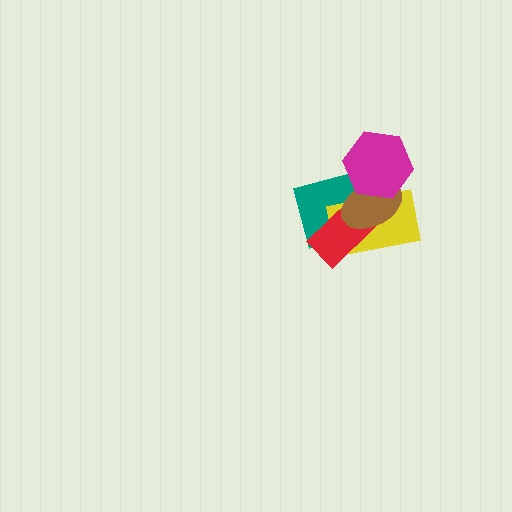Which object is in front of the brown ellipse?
The magenta hexagon is in front of the brown ellipse.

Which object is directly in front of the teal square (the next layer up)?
The yellow rectangle is directly in front of the teal square.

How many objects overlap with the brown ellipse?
4 objects overlap with the brown ellipse.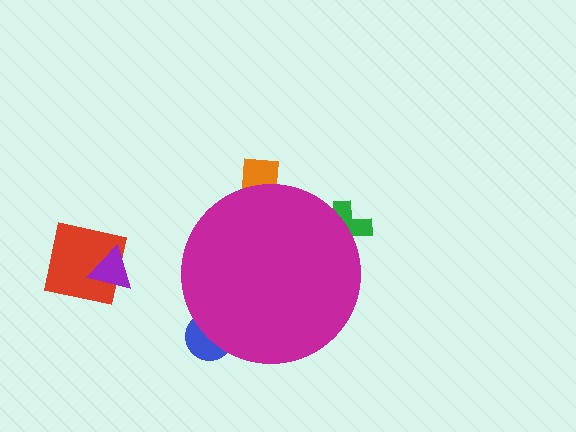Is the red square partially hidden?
No, the red square is fully visible.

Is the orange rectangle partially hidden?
Yes, the orange rectangle is partially hidden behind the magenta circle.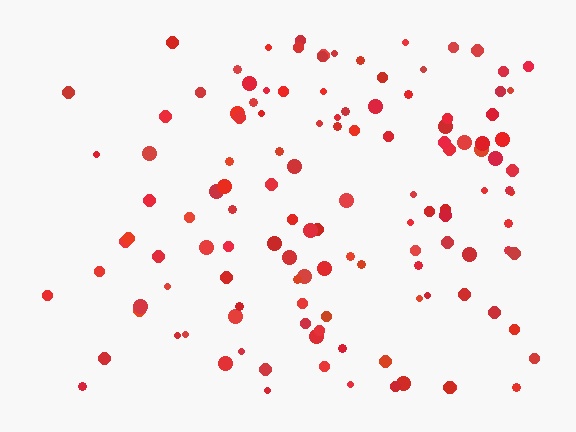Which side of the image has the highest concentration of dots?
The right.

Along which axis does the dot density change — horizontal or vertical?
Horizontal.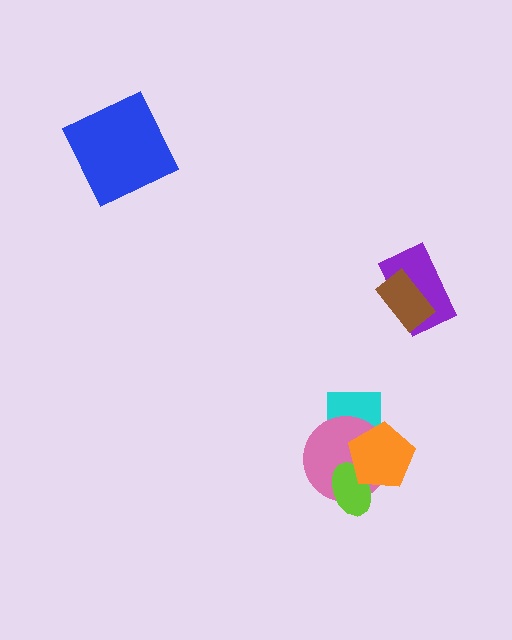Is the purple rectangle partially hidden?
Yes, it is partially covered by another shape.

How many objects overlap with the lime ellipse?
2 objects overlap with the lime ellipse.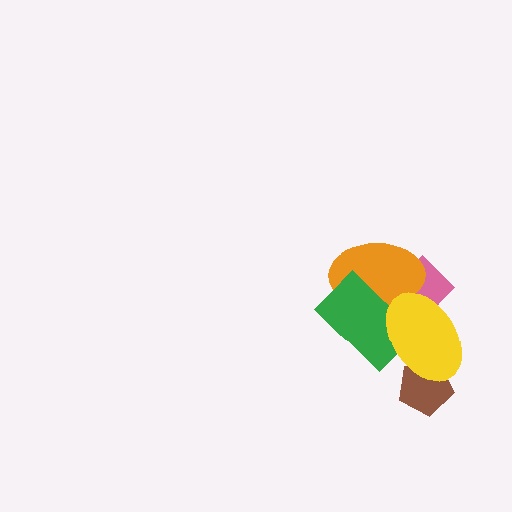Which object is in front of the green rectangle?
The yellow ellipse is in front of the green rectangle.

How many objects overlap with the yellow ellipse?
4 objects overlap with the yellow ellipse.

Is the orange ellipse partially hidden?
Yes, it is partially covered by another shape.